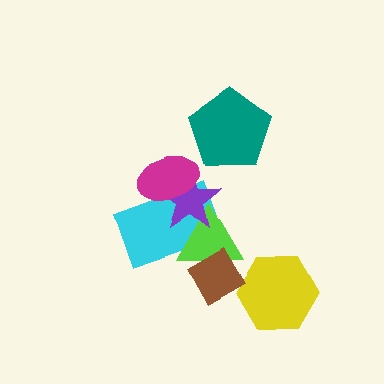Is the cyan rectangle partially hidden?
Yes, it is partially covered by another shape.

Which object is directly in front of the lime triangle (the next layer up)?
The purple star is directly in front of the lime triangle.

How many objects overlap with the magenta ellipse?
2 objects overlap with the magenta ellipse.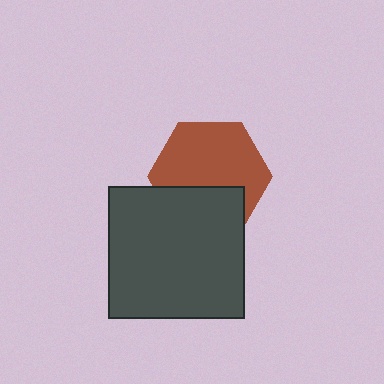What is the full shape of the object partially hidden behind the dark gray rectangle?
The partially hidden object is a brown hexagon.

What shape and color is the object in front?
The object in front is a dark gray rectangle.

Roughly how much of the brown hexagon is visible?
About half of it is visible (roughly 65%).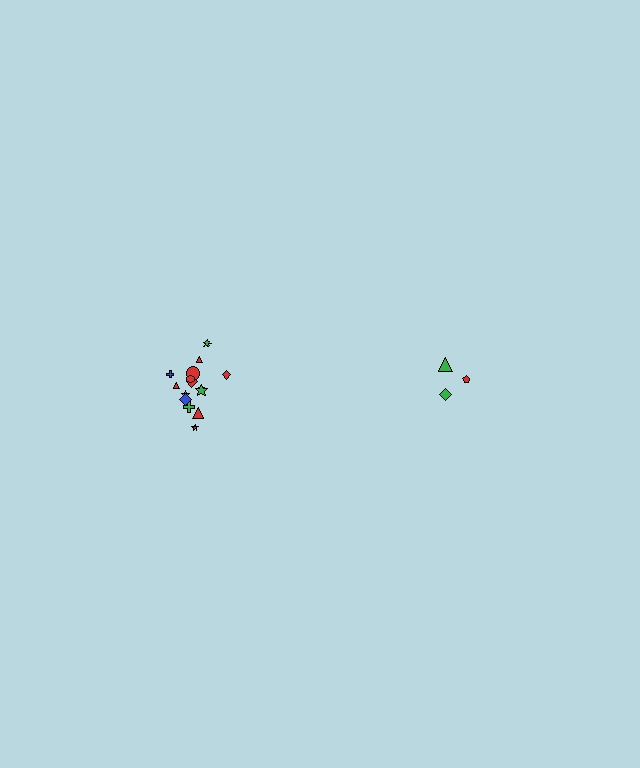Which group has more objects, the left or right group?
The left group.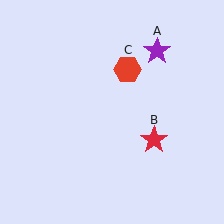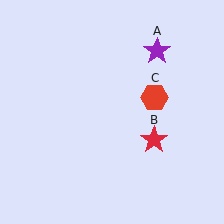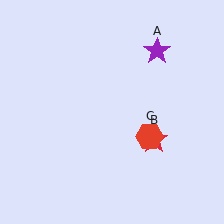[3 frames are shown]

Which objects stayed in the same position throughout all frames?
Purple star (object A) and red star (object B) remained stationary.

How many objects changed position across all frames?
1 object changed position: red hexagon (object C).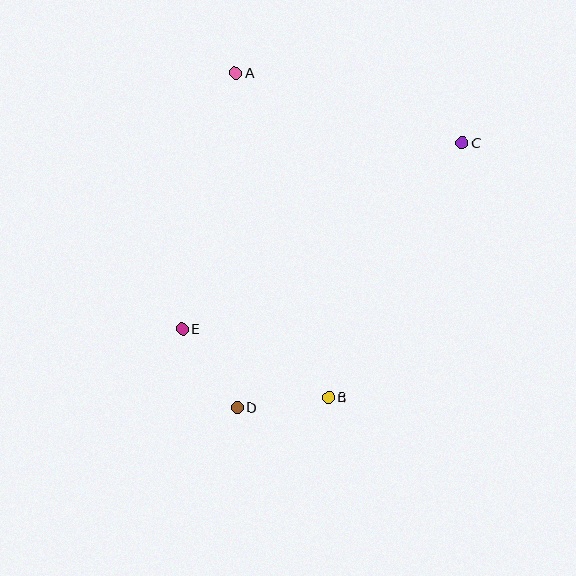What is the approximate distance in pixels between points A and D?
The distance between A and D is approximately 334 pixels.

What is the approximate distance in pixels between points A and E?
The distance between A and E is approximately 262 pixels.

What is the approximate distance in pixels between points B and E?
The distance between B and E is approximately 162 pixels.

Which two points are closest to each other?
Points B and D are closest to each other.